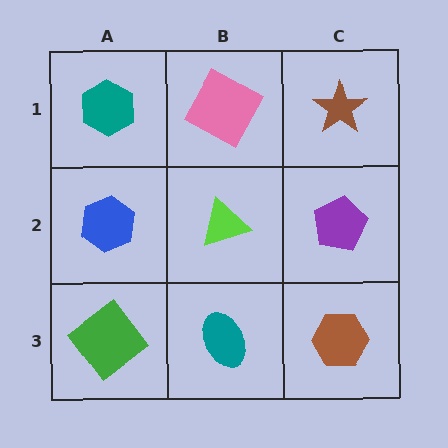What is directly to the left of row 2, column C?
A lime triangle.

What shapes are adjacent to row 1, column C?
A purple pentagon (row 2, column C), a pink square (row 1, column B).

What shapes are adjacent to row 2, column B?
A pink square (row 1, column B), a teal ellipse (row 3, column B), a blue hexagon (row 2, column A), a purple pentagon (row 2, column C).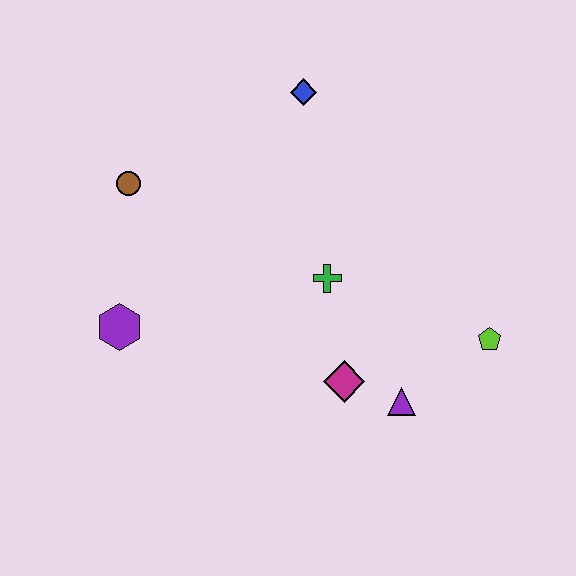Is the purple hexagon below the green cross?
Yes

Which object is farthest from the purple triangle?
The brown circle is farthest from the purple triangle.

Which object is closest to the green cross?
The magenta diamond is closest to the green cross.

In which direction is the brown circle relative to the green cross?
The brown circle is to the left of the green cross.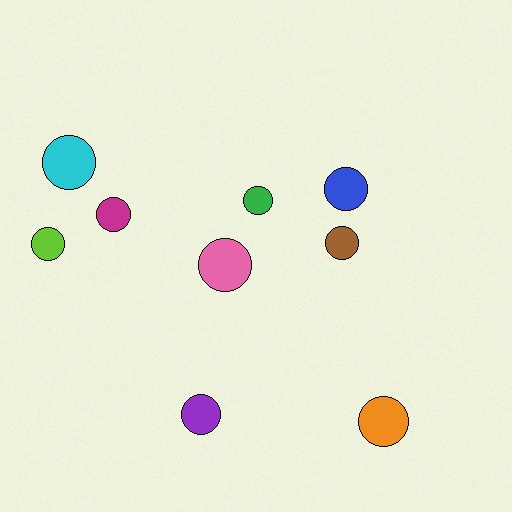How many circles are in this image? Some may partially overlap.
There are 9 circles.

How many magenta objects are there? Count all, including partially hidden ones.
There is 1 magenta object.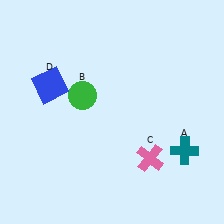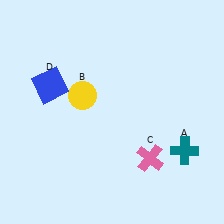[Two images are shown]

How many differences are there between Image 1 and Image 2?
There is 1 difference between the two images.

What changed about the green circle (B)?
In Image 1, B is green. In Image 2, it changed to yellow.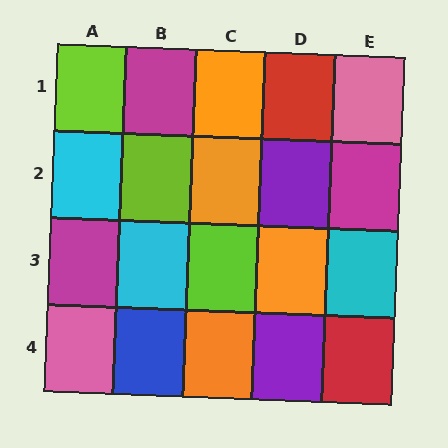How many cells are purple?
2 cells are purple.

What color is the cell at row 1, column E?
Pink.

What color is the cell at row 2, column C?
Orange.